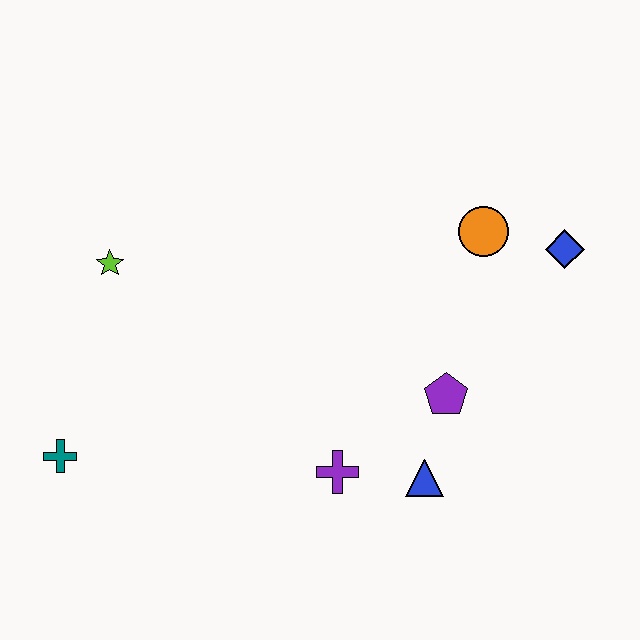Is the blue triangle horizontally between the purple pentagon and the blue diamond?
No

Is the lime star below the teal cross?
No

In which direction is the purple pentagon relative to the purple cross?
The purple pentagon is to the right of the purple cross.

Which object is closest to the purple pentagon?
The blue triangle is closest to the purple pentagon.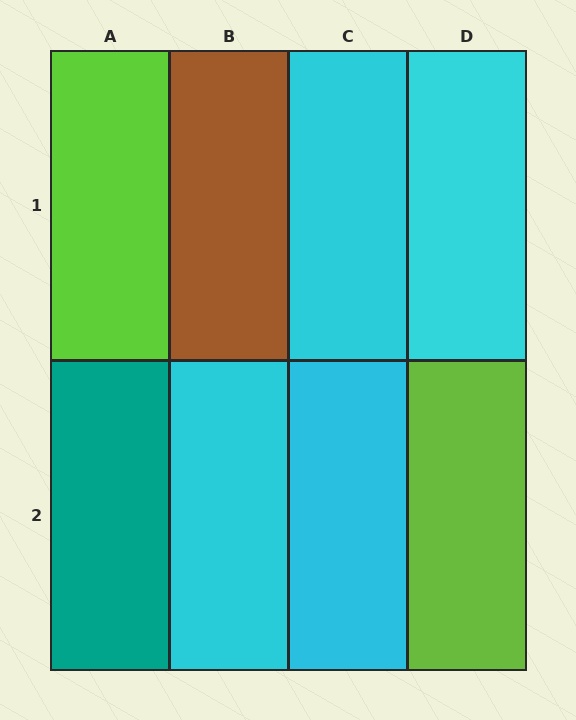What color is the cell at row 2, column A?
Teal.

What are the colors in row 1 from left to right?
Lime, brown, cyan, cyan.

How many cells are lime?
2 cells are lime.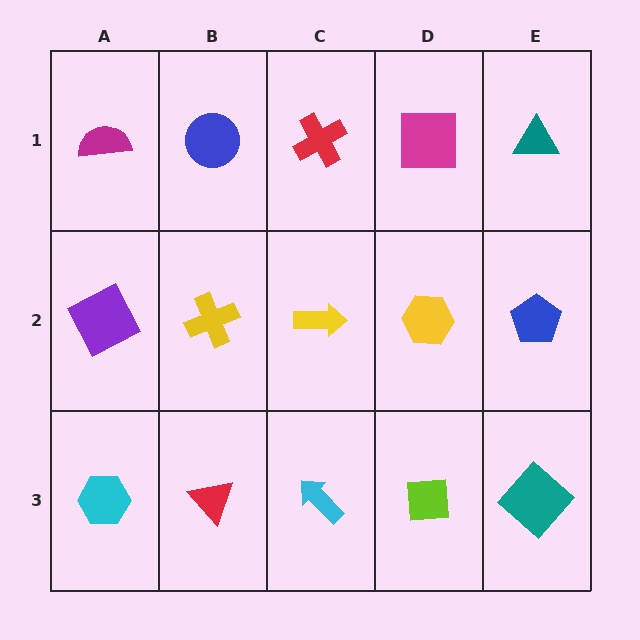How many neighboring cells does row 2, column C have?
4.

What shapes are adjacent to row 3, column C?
A yellow arrow (row 2, column C), a red triangle (row 3, column B), a lime square (row 3, column D).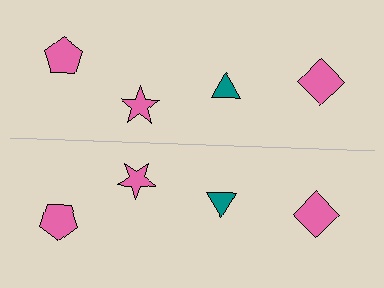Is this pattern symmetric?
Yes, this pattern has bilateral (reflection) symmetry.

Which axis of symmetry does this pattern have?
The pattern has a horizontal axis of symmetry running through the center of the image.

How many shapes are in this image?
There are 8 shapes in this image.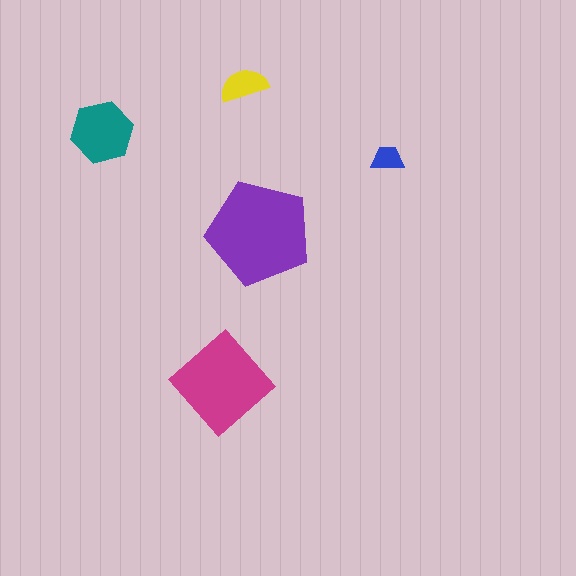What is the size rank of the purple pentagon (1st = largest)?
1st.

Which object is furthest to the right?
The blue trapezoid is rightmost.